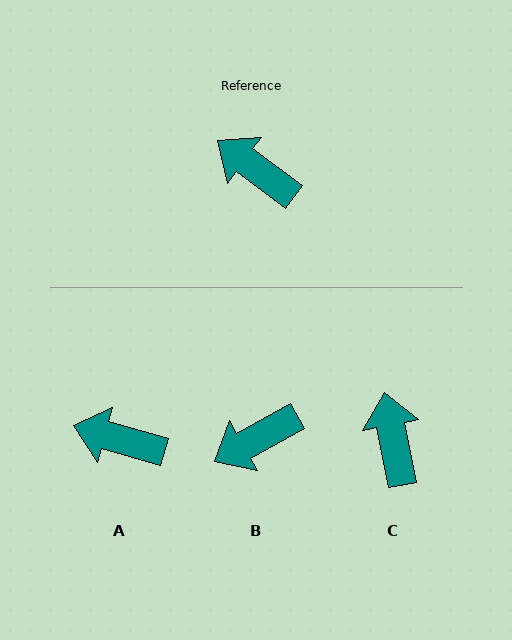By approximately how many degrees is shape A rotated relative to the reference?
Approximately 20 degrees counter-clockwise.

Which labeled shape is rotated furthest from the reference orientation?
B, about 65 degrees away.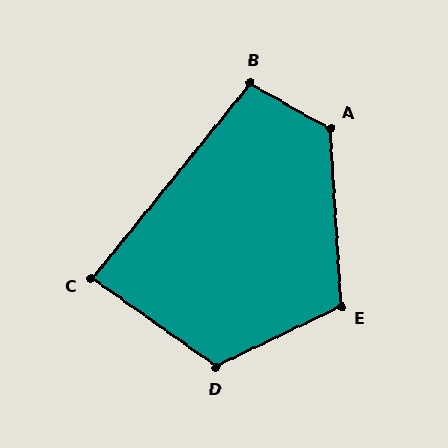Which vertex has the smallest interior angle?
C, at approximately 86 degrees.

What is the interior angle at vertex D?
Approximately 119 degrees (obtuse).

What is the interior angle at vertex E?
Approximately 113 degrees (obtuse).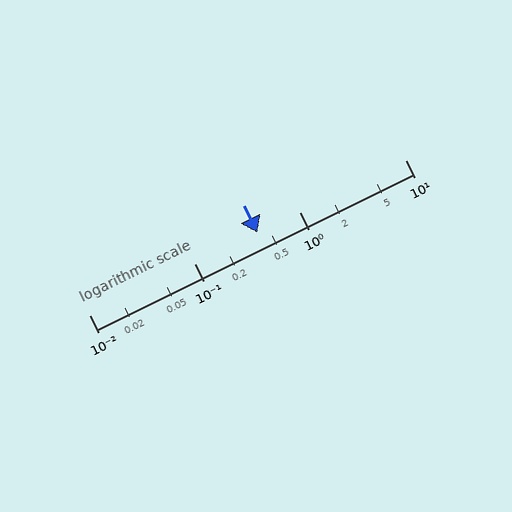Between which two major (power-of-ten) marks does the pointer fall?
The pointer is between 0.1 and 1.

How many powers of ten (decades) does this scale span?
The scale spans 3 decades, from 0.01 to 10.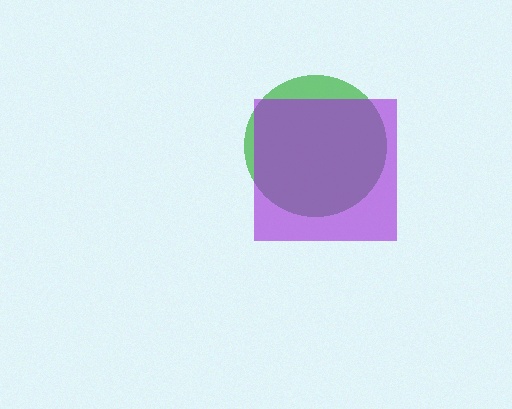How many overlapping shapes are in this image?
There are 2 overlapping shapes in the image.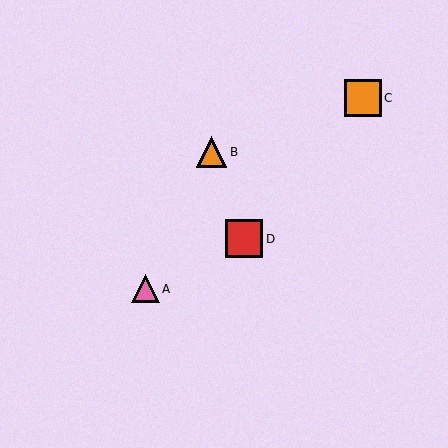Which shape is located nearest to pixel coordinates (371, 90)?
The orange square (labeled C) at (363, 98) is nearest to that location.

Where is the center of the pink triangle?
The center of the pink triangle is at (145, 289).